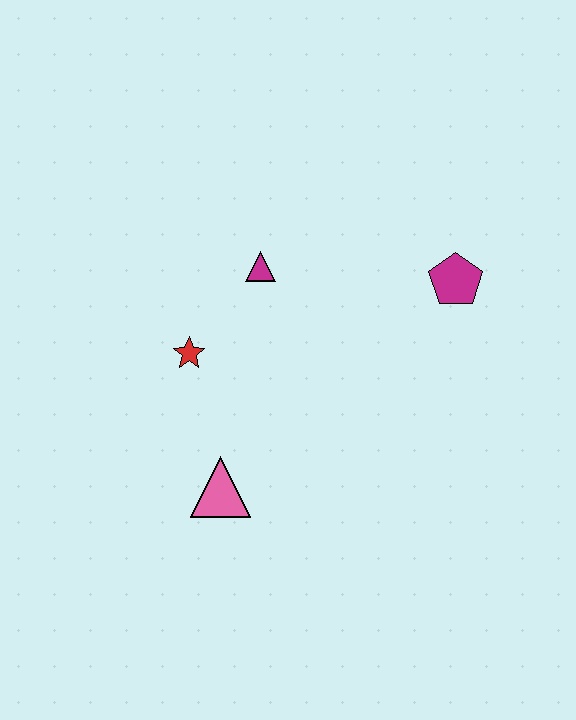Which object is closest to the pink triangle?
The red star is closest to the pink triangle.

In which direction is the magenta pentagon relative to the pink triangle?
The magenta pentagon is to the right of the pink triangle.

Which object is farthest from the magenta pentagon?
The pink triangle is farthest from the magenta pentagon.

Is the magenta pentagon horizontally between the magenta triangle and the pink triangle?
No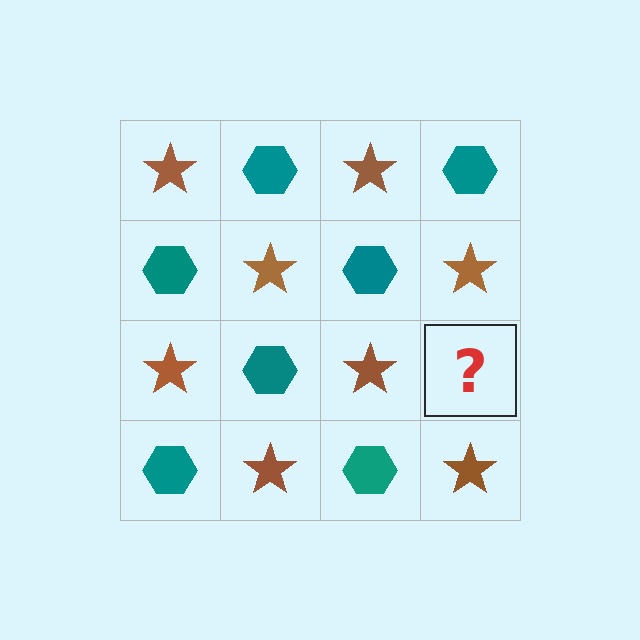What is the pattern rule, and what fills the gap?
The rule is that it alternates brown star and teal hexagon in a checkerboard pattern. The gap should be filled with a teal hexagon.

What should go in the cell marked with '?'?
The missing cell should contain a teal hexagon.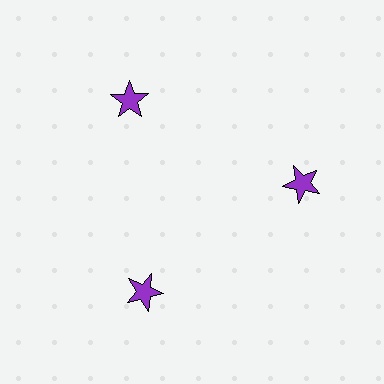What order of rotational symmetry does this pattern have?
This pattern has 3-fold rotational symmetry.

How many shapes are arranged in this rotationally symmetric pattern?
There are 3 shapes, arranged in 3 groups of 1.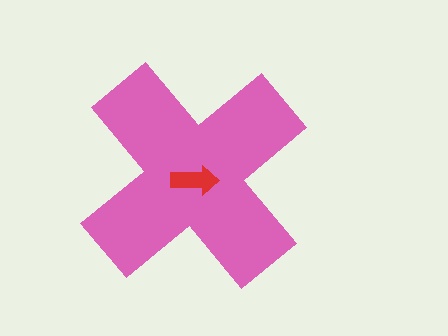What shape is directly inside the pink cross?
The red arrow.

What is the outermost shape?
The pink cross.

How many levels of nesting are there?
2.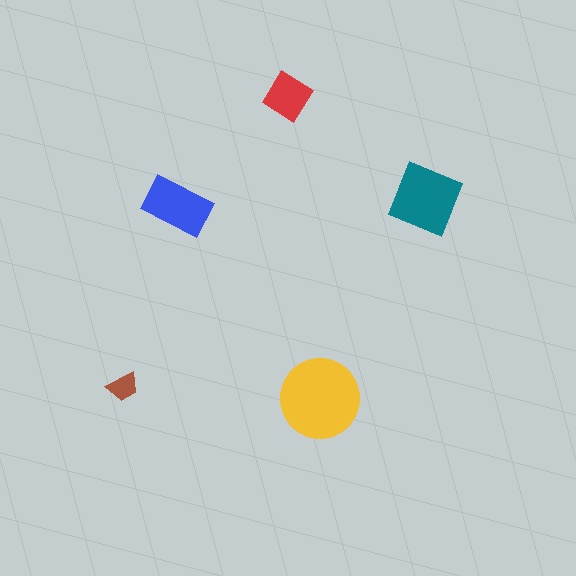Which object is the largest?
The yellow circle.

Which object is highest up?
The red diamond is topmost.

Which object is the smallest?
The brown trapezoid.